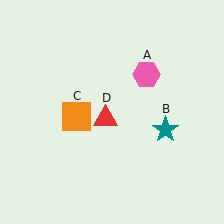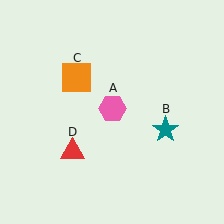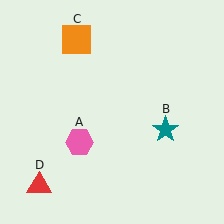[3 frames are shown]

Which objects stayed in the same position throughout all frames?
Teal star (object B) remained stationary.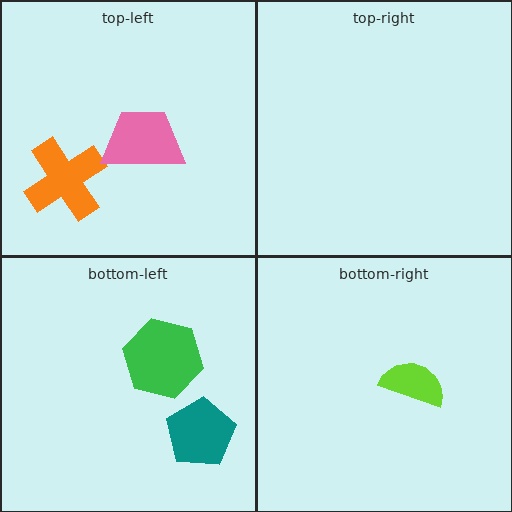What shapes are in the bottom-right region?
The lime semicircle.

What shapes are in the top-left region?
The orange cross, the pink trapezoid.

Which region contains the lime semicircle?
The bottom-right region.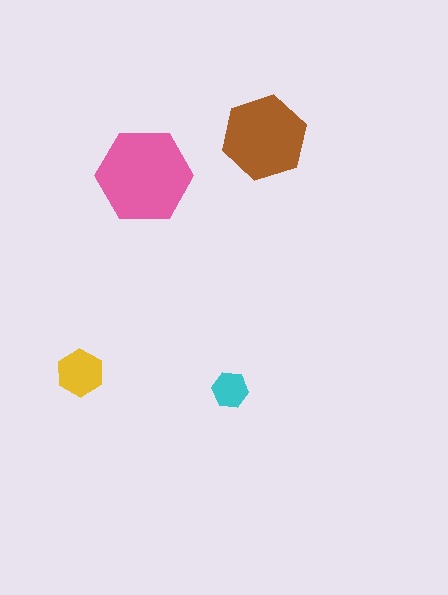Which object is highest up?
The brown hexagon is topmost.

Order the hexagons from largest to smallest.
the pink one, the brown one, the yellow one, the cyan one.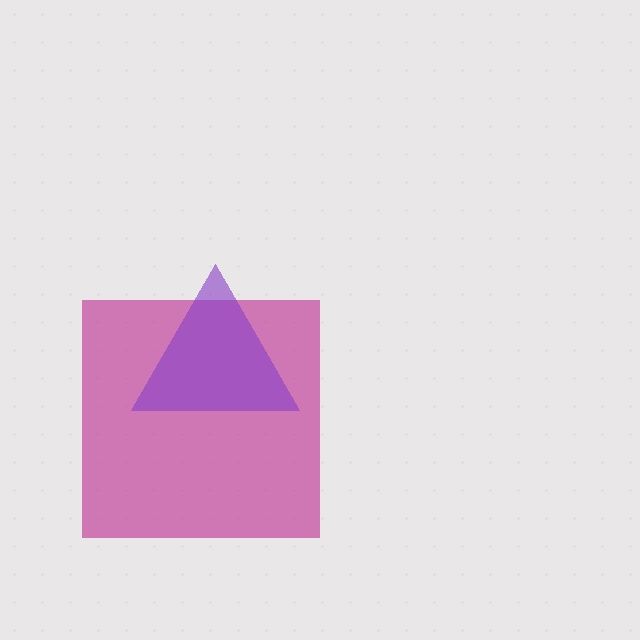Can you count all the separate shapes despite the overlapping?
Yes, there are 2 separate shapes.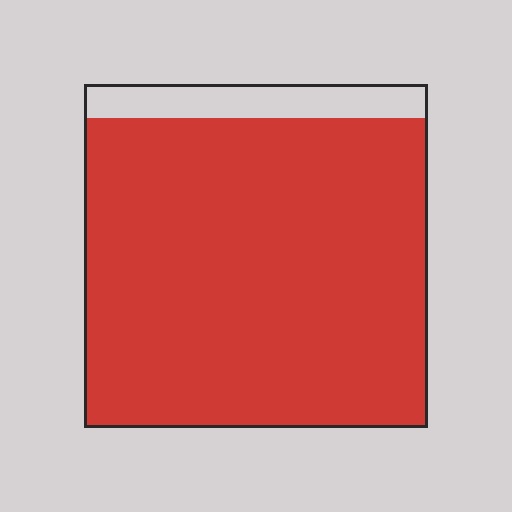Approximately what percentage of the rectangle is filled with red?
Approximately 90%.